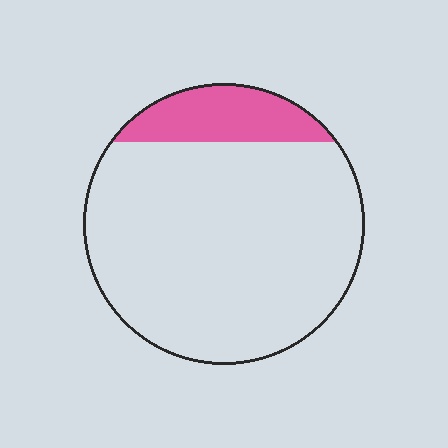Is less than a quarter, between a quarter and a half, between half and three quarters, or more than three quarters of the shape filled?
Less than a quarter.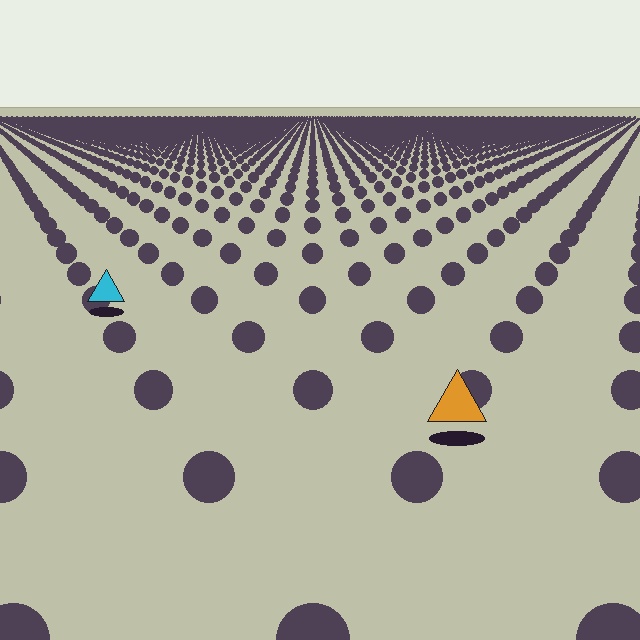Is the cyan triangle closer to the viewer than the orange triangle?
No. The orange triangle is closer — you can tell from the texture gradient: the ground texture is coarser near it.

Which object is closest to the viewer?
The orange triangle is closest. The texture marks near it are larger and more spread out.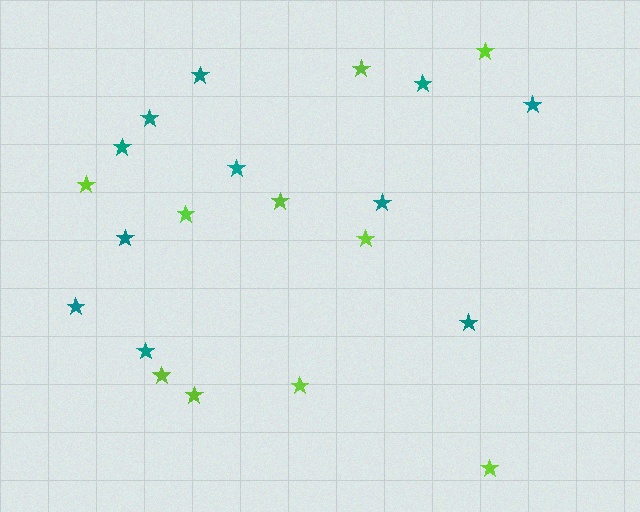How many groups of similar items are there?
There are 2 groups: one group of teal stars (11) and one group of lime stars (10).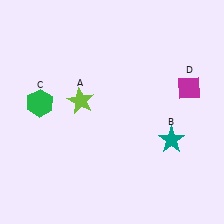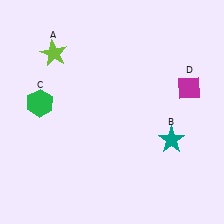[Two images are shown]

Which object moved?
The lime star (A) moved up.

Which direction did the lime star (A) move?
The lime star (A) moved up.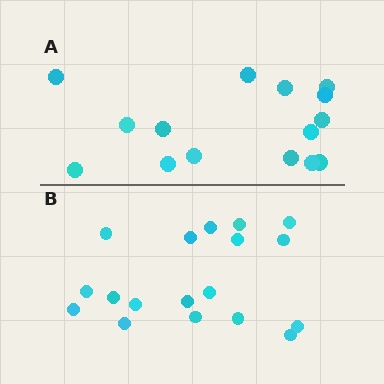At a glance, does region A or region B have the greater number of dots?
Region B (the bottom region) has more dots.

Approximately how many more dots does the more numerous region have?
Region B has just a few more — roughly 2 or 3 more dots than region A.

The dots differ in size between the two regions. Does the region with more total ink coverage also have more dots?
No. Region A has more total ink coverage because its dots are larger, but region B actually contains more individual dots. Total area can be misleading — the number of items is what matters here.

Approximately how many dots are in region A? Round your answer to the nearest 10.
About 20 dots. (The exact count is 15, which rounds to 20.)